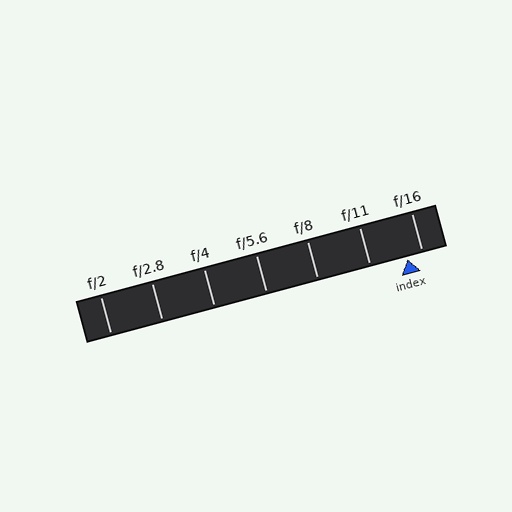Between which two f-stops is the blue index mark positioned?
The index mark is between f/11 and f/16.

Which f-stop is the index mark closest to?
The index mark is closest to f/16.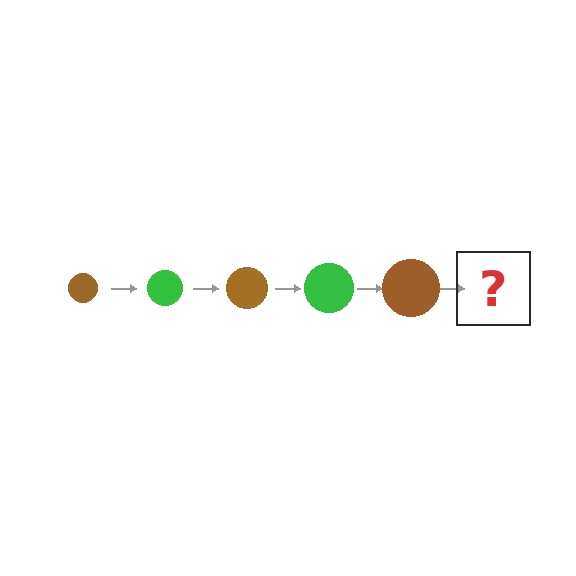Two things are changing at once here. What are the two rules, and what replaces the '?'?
The two rules are that the circle grows larger each step and the color cycles through brown and green. The '?' should be a green circle, larger than the previous one.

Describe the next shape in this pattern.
It should be a green circle, larger than the previous one.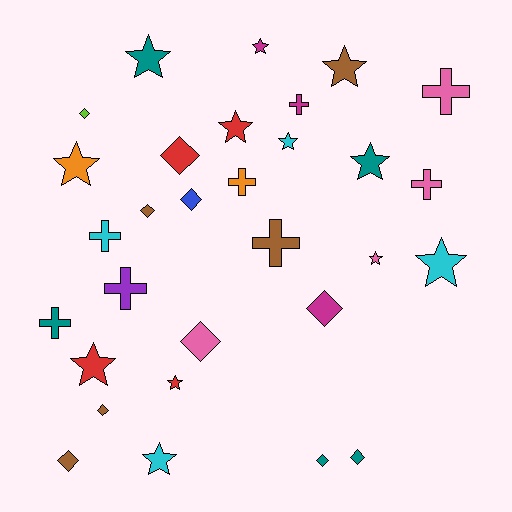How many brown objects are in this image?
There are 5 brown objects.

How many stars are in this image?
There are 12 stars.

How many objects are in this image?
There are 30 objects.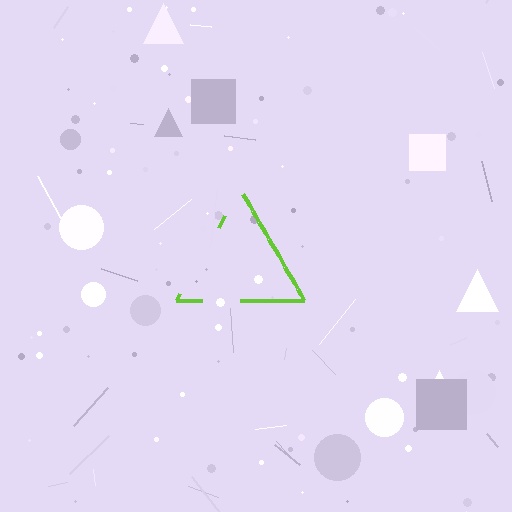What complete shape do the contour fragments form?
The contour fragments form a triangle.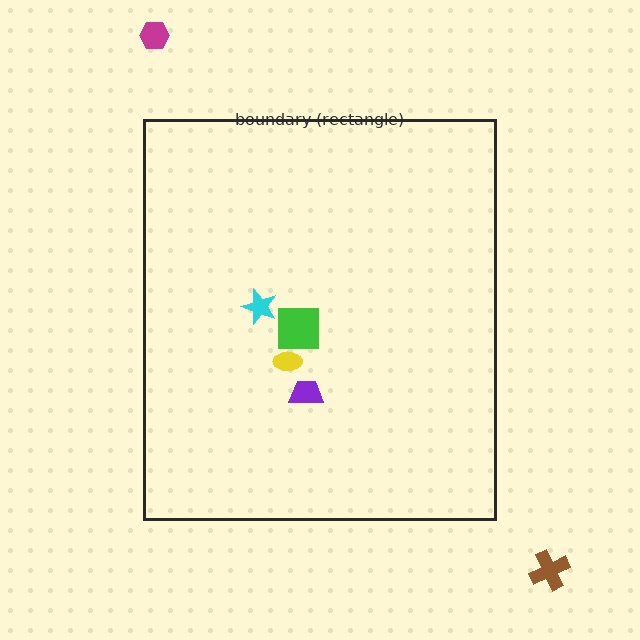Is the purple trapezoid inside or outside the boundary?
Inside.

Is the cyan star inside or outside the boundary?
Inside.